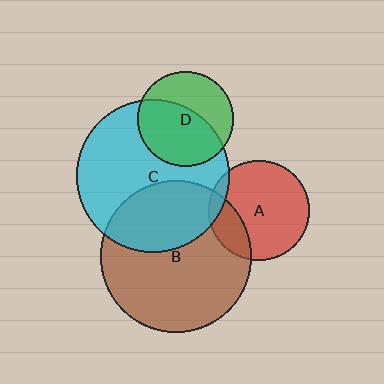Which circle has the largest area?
Circle C (cyan).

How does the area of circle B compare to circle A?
Approximately 2.3 times.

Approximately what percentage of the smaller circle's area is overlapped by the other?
Approximately 60%.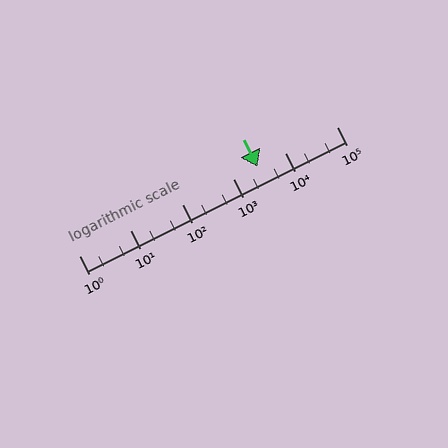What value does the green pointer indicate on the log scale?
The pointer indicates approximately 2900.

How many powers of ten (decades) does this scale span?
The scale spans 5 decades, from 1 to 100000.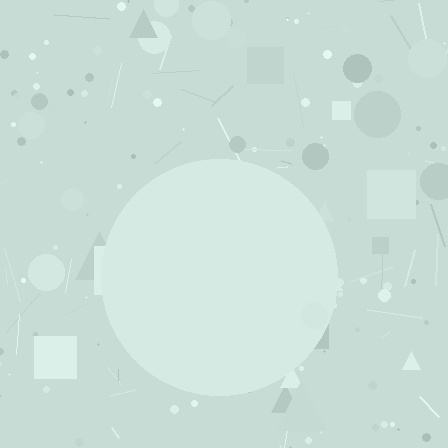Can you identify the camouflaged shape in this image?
The camouflaged shape is a circle.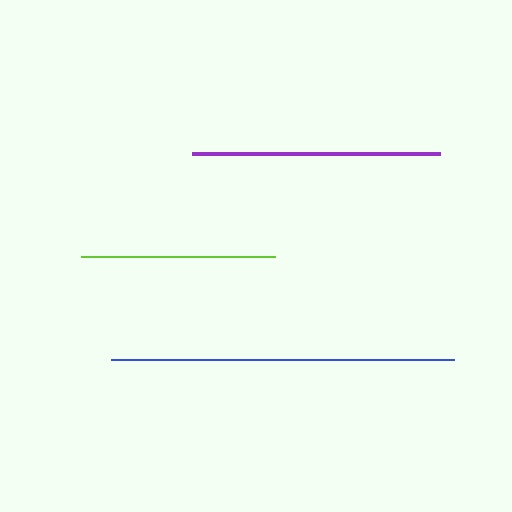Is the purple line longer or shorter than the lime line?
The purple line is longer than the lime line.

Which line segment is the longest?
The blue line is the longest at approximately 343 pixels.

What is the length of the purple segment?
The purple segment is approximately 248 pixels long.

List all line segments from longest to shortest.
From longest to shortest: blue, purple, lime.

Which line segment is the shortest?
The lime line is the shortest at approximately 194 pixels.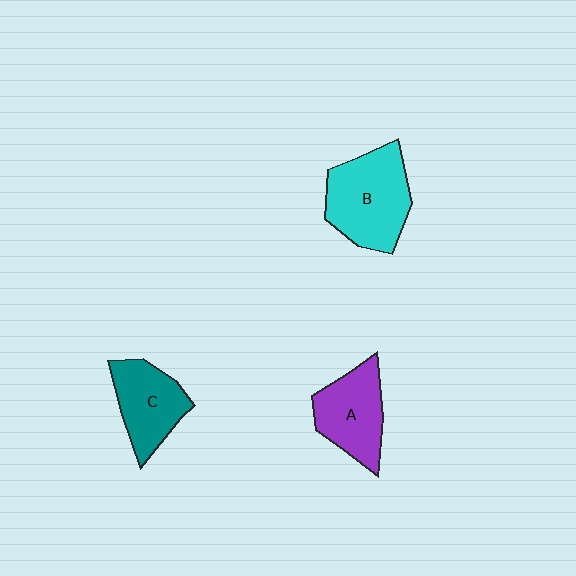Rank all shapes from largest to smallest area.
From largest to smallest: B (cyan), A (purple), C (teal).